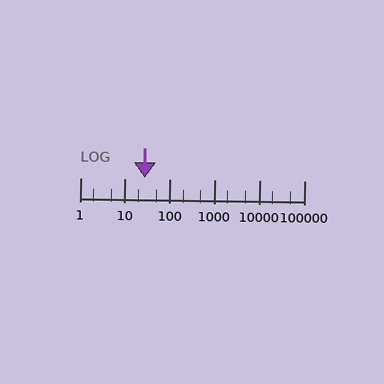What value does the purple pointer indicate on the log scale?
The pointer indicates approximately 28.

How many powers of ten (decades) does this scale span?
The scale spans 5 decades, from 1 to 100000.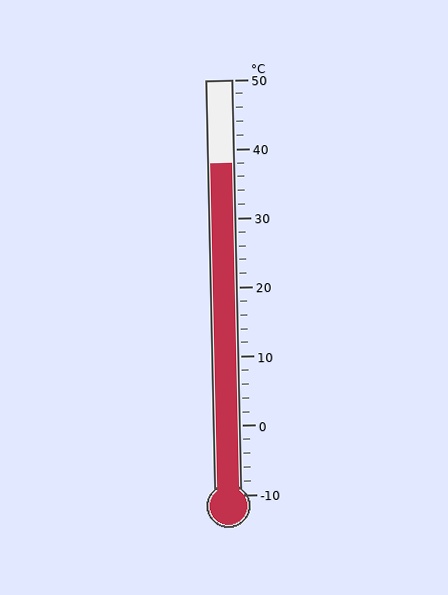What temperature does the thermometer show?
The thermometer shows approximately 38°C.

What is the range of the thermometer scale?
The thermometer scale ranges from -10°C to 50°C.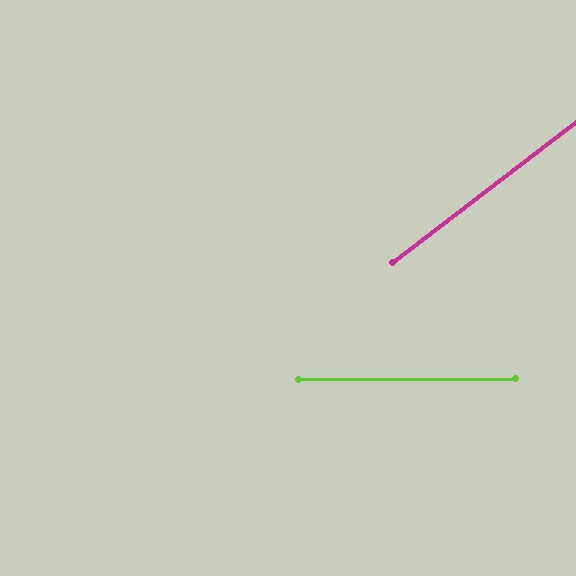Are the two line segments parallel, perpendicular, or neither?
Neither parallel nor perpendicular — they differ by about 37°.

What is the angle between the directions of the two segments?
Approximately 37 degrees.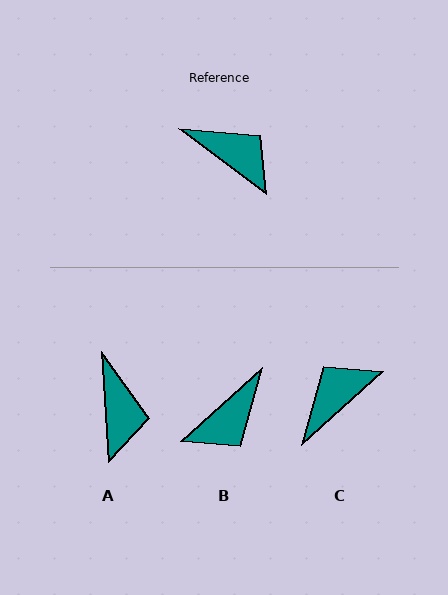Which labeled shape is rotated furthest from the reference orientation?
B, about 101 degrees away.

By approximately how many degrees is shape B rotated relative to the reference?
Approximately 101 degrees clockwise.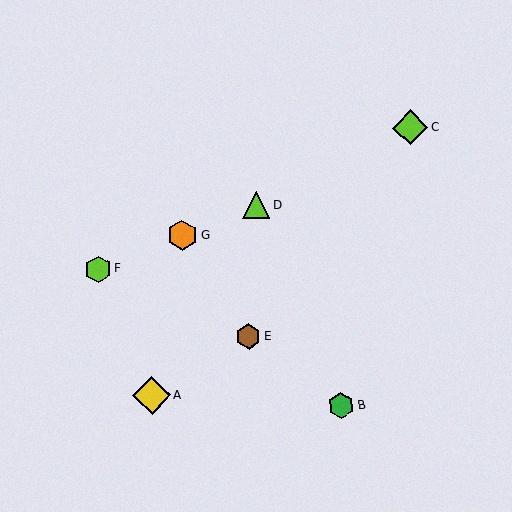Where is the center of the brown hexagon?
The center of the brown hexagon is at (248, 337).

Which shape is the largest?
The yellow diamond (labeled A) is the largest.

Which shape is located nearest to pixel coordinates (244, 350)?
The brown hexagon (labeled E) at (248, 337) is nearest to that location.